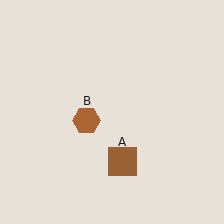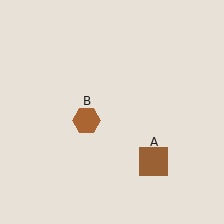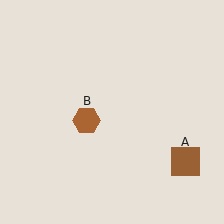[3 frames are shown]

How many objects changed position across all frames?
1 object changed position: brown square (object A).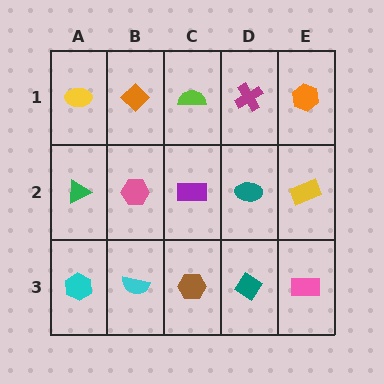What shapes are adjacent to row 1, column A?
A green triangle (row 2, column A), an orange diamond (row 1, column B).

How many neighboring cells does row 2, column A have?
3.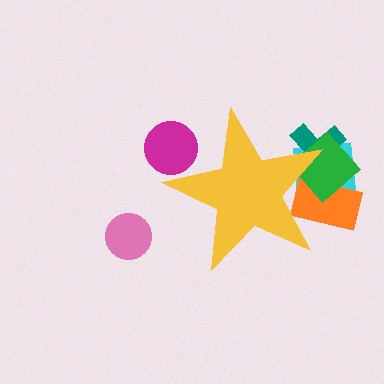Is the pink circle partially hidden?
No, the pink circle is fully visible.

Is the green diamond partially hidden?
Yes, the green diamond is partially hidden behind the yellow star.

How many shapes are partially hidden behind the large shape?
5 shapes are partially hidden.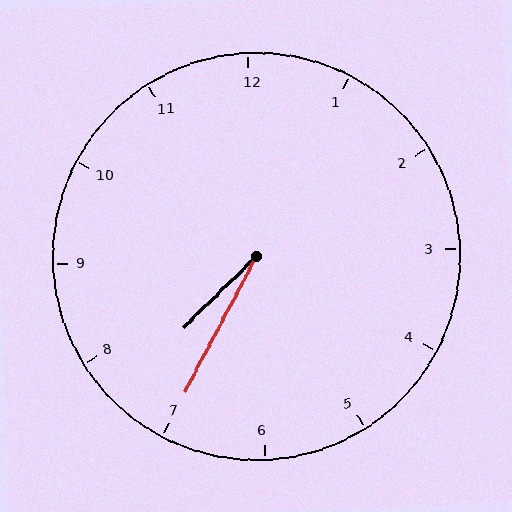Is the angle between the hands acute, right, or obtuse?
It is acute.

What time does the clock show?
7:35.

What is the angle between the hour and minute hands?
Approximately 18 degrees.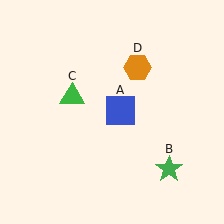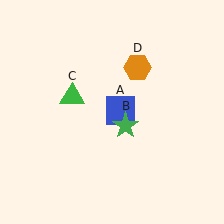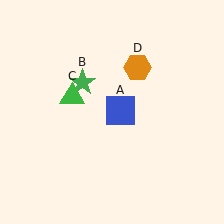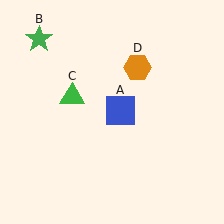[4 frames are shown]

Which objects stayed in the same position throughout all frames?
Blue square (object A) and green triangle (object C) and orange hexagon (object D) remained stationary.